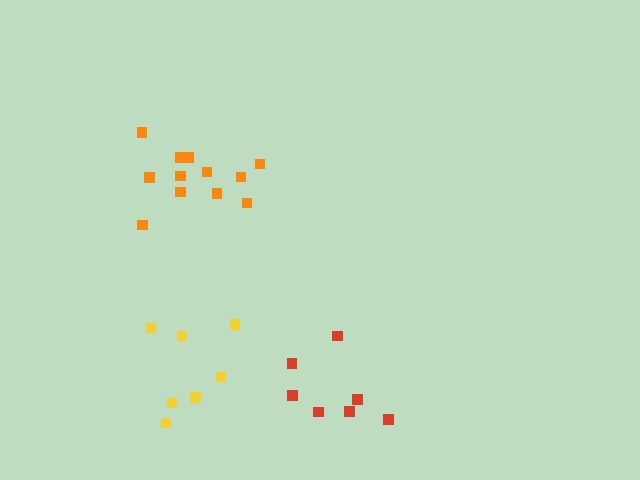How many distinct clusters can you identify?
There are 3 distinct clusters.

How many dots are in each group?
Group 1: 12 dots, Group 2: 7 dots, Group 3: 7 dots (26 total).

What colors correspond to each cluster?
The clusters are colored: orange, red, yellow.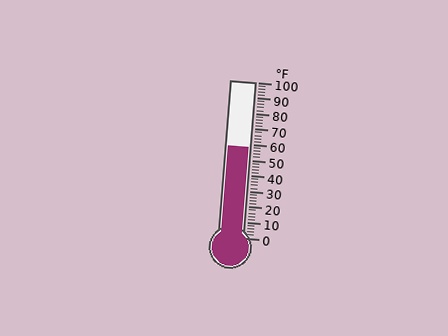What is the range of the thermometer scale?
The thermometer scale ranges from 0°F to 100°F.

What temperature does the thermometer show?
The thermometer shows approximately 58°F.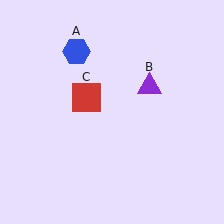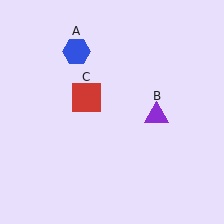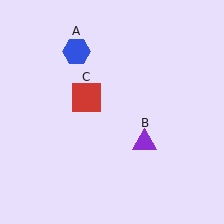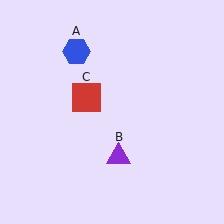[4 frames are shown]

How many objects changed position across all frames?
1 object changed position: purple triangle (object B).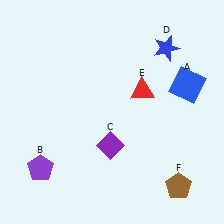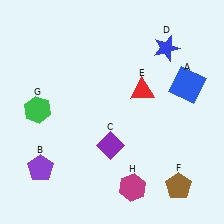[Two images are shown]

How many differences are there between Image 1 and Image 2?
There are 2 differences between the two images.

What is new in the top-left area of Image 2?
A green hexagon (G) was added in the top-left area of Image 2.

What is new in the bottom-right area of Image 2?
A magenta hexagon (H) was added in the bottom-right area of Image 2.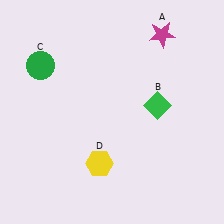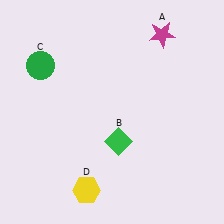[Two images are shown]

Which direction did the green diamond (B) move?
The green diamond (B) moved left.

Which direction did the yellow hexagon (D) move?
The yellow hexagon (D) moved down.